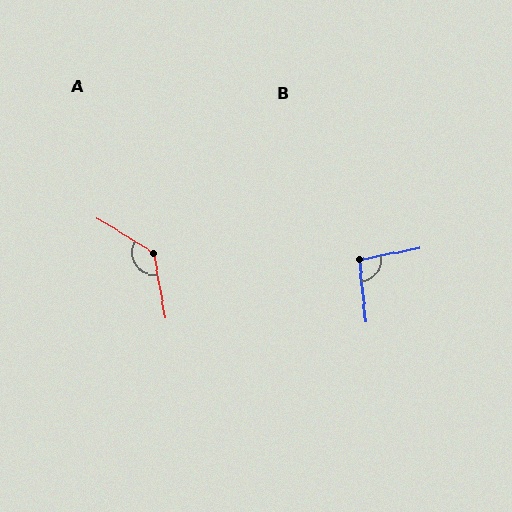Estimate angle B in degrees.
Approximately 95 degrees.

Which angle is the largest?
A, at approximately 131 degrees.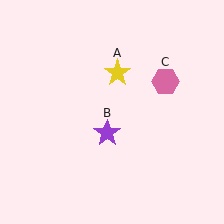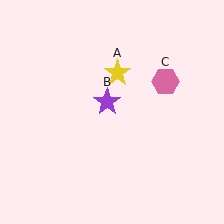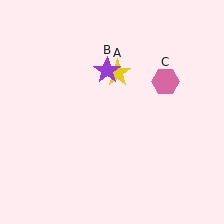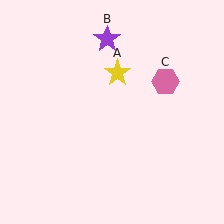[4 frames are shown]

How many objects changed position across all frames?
1 object changed position: purple star (object B).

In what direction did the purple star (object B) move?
The purple star (object B) moved up.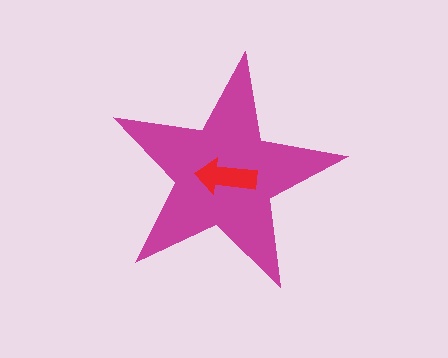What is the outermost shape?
The magenta star.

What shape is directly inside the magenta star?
The red arrow.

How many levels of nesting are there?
2.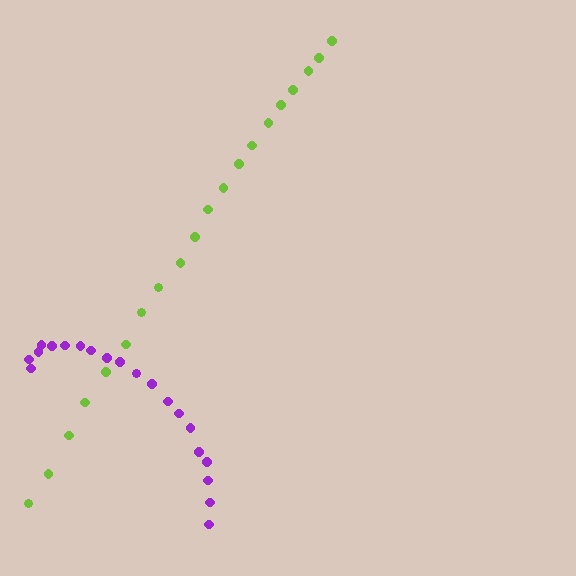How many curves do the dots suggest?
There are 2 distinct paths.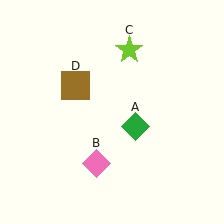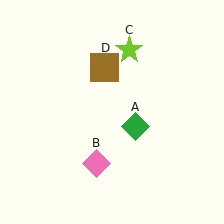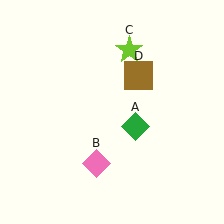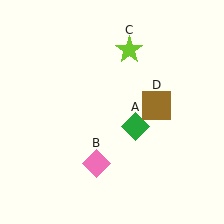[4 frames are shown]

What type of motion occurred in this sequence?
The brown square (object D) rotated clockwise around the center of the scene.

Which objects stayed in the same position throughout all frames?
Green diamond (object A) and pink diamond (object B) and lime star (object C) remained stationary.